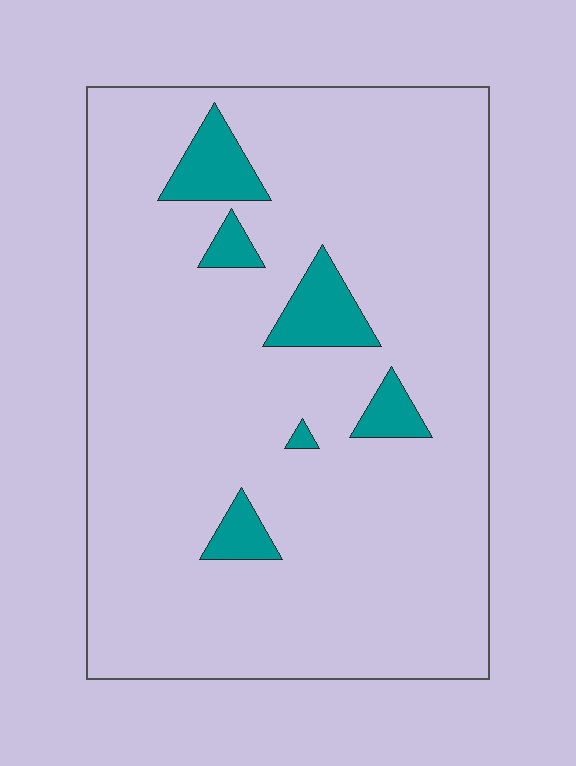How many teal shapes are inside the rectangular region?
6.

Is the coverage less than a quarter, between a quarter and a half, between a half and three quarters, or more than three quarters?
Less than a quarter.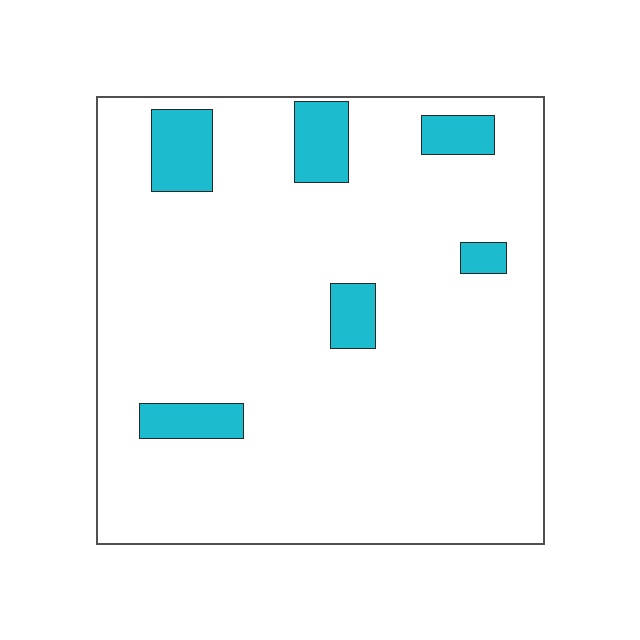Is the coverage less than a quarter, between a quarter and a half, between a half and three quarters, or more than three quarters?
Less than a quarter.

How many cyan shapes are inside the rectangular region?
6.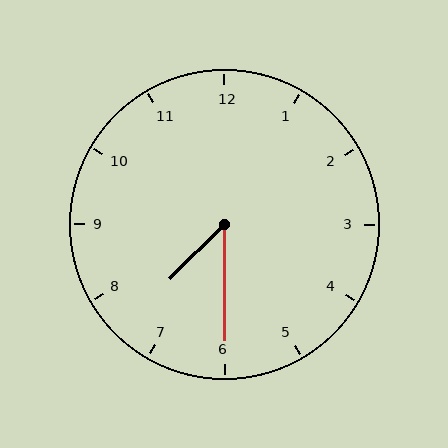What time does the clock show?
7:30.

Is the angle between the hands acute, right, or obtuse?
It is acute.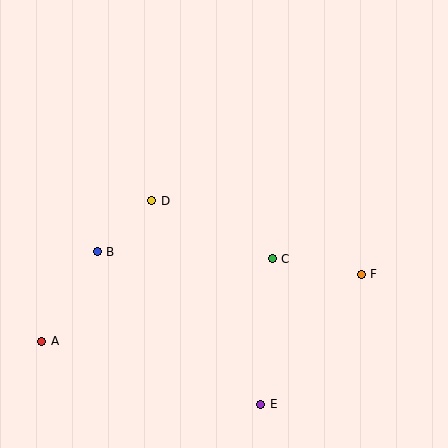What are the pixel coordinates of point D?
Point D is at (152, 201).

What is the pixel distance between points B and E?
The distance between B and E is 224 pixels.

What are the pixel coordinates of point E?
Point E is at (261, 404).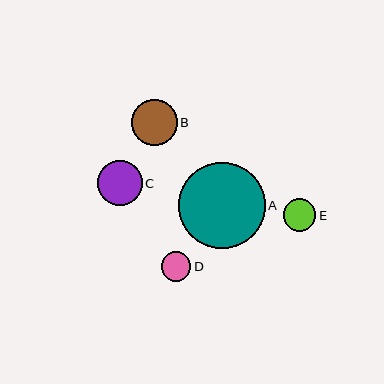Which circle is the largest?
Circle A is the largest with a size of approximately 86 pixels.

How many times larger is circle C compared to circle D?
Circle C is approximately 1.5 times the size of circle D.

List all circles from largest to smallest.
From largest to smallest: A, B, C, E, D.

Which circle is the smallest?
Circle D is the smallest with a size of approximately 30 pixels.